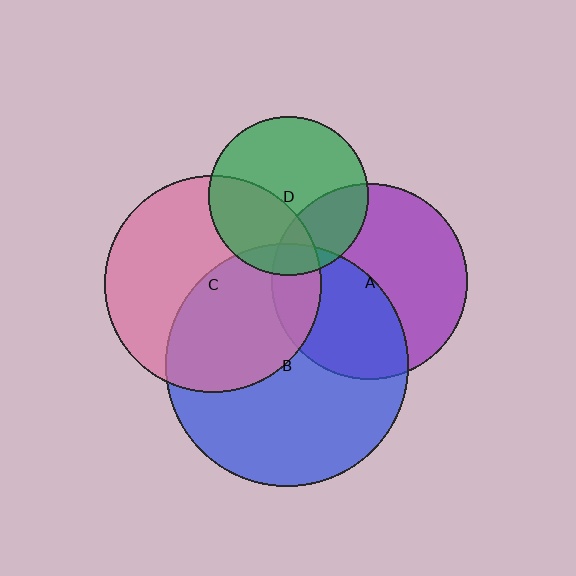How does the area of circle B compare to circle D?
Approximately 2.3 times.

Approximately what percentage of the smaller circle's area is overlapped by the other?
Approximately 25%.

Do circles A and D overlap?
Yes.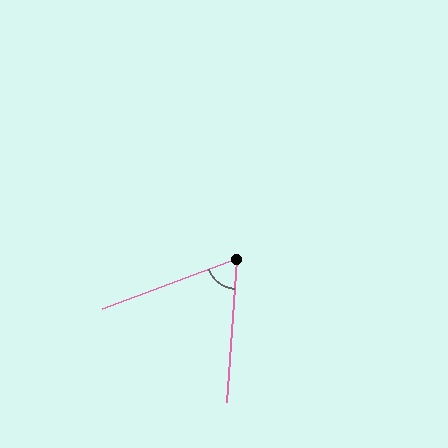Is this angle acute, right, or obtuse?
It is acute.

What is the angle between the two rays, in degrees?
Approximately 65 degrees.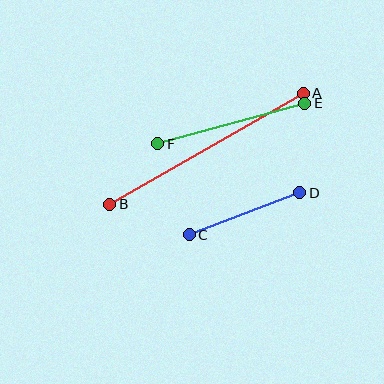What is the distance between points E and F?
The distance is approximately 152 pixels.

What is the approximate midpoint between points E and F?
The midpoint is at approximately (231, 124) pixels.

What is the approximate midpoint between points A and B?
The midpoint is at approximately (207, 149) pixels.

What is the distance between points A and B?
The distance is approximately 223 pixels.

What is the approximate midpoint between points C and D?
The midpoint is at approximately (245, 214) pixels.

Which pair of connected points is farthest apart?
Points A and B are farthest apart.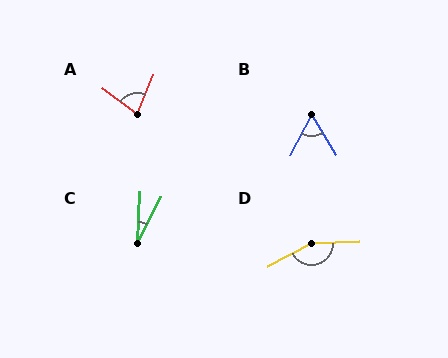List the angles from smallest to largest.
C (24°), B (60°), A (75°), D (155°).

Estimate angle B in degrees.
Approximately 60 degrees.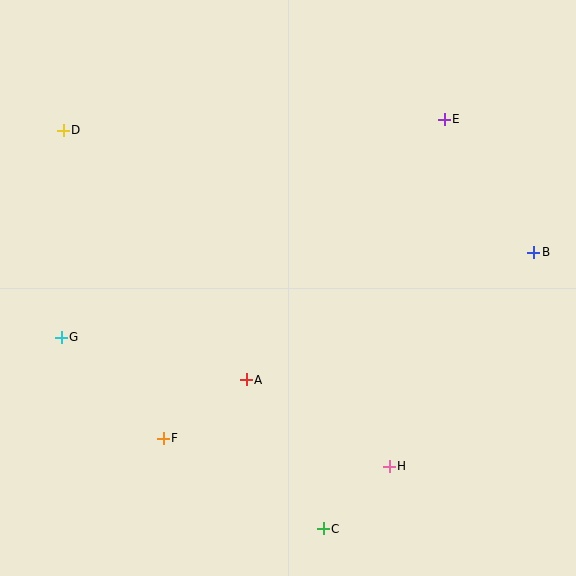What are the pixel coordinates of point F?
Point F is at (163, 438).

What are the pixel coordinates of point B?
Point B is at (534, 252).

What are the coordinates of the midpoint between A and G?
The midpoint between A and G is at (154, 359).